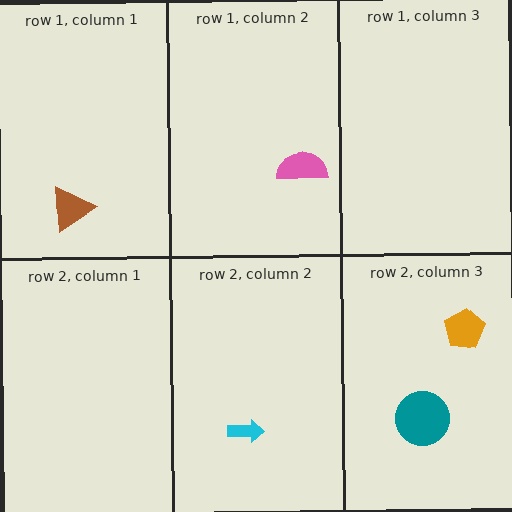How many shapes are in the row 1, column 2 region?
1.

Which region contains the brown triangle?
The row 1, column 1 region.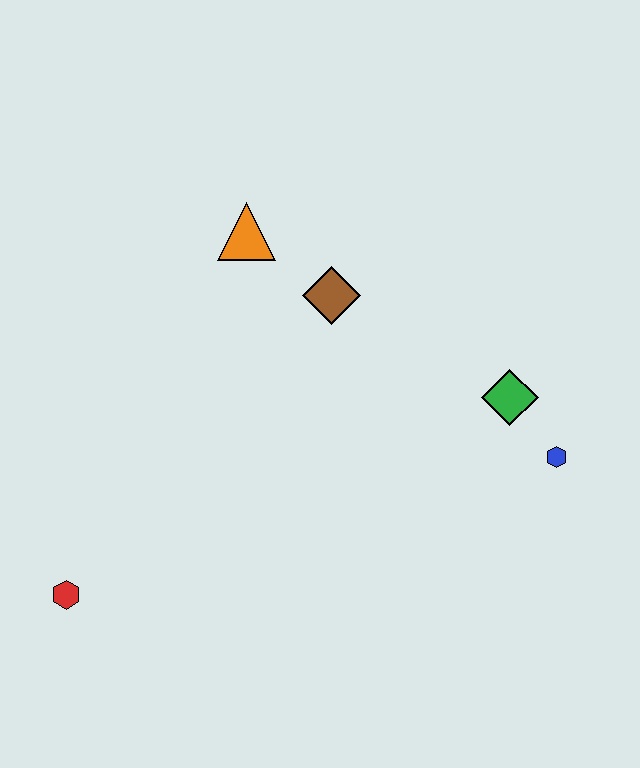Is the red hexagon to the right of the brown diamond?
No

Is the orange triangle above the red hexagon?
Yes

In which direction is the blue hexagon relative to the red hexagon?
The blue hexagon is to the right of the red hexagon.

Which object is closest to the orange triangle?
The brown diamond is closest to the orange triangle.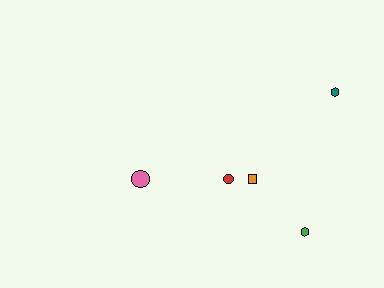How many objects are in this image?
There are 5 objects.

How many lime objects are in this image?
There are no lime objects.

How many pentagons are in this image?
There are no pentagons.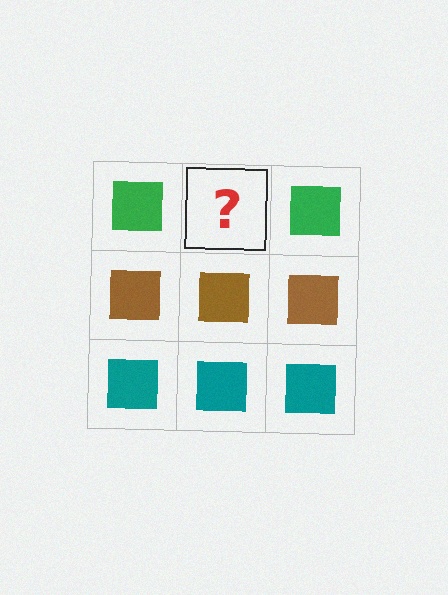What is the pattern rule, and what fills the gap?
The rule is that each row has a consistent color. The gap should be filled with a green square.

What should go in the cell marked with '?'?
The missing cell should contain a green square.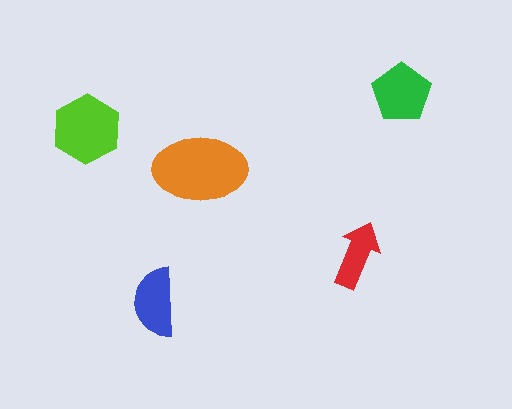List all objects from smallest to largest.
The red arrow, the blue semicircle, the green pentagon, the lime hexagon, the orange ellipse.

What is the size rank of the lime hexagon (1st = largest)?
2nd.